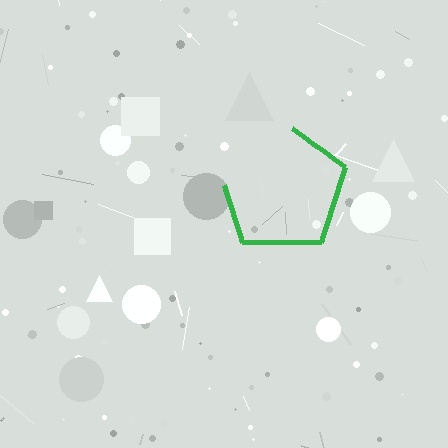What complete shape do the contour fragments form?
The contour fragments form a pentagon.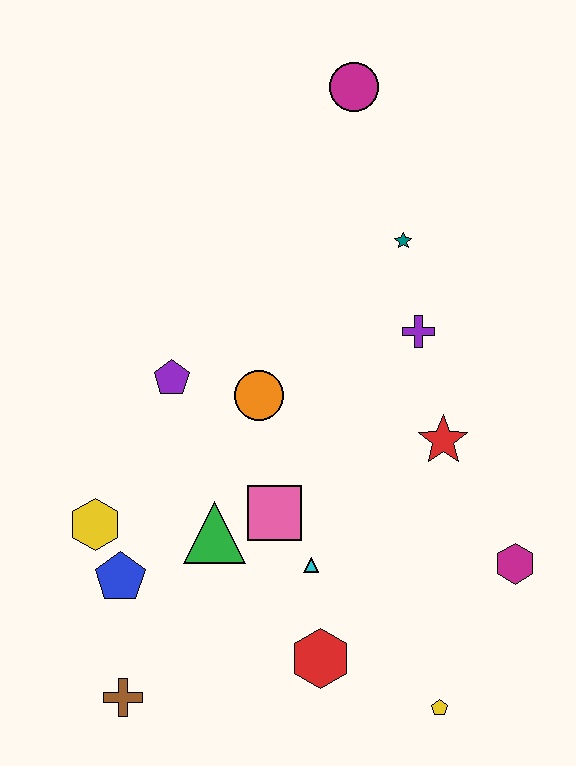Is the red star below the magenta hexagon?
No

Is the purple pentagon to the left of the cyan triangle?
Yes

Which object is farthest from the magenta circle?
The brown cross is farthest from the magenta circle.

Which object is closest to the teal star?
The purple cross is closest to the teal star.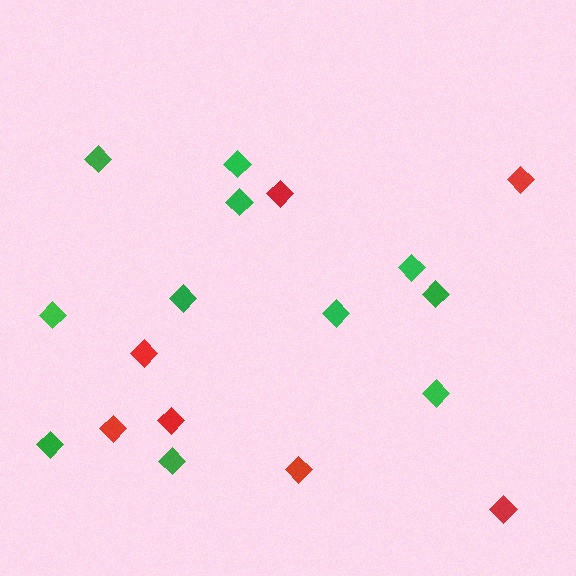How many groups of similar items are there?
There are 2 groups: one group of green diamonds (11) and one group of red diamonds (7).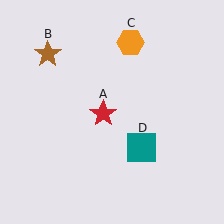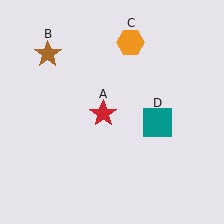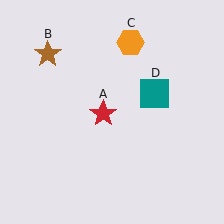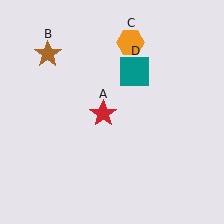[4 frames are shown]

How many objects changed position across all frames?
1 object changed position: teal square (object D).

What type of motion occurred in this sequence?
The teal square (object D) rotated counterclockwise around the center of the scene.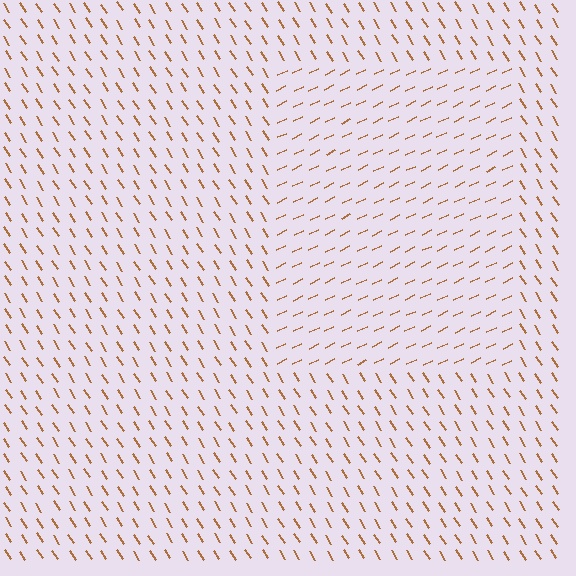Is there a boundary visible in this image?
Yes, there is a texture boundary formed by a change in line orientation.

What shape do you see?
I see a rectangle.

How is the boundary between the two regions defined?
The boundary is defined purely by a change in line orientation (approximately 83 degrees difference). All lines are the same color and thickness.